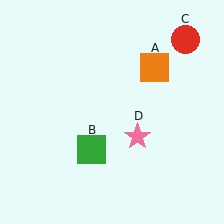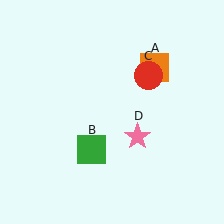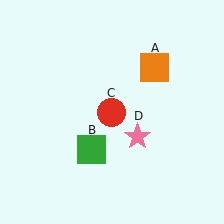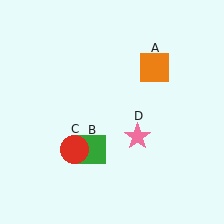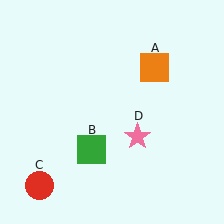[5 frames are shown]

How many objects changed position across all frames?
1 object changed position: red circle (object C).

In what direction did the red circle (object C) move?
The red circle (object C) moved down and to the left.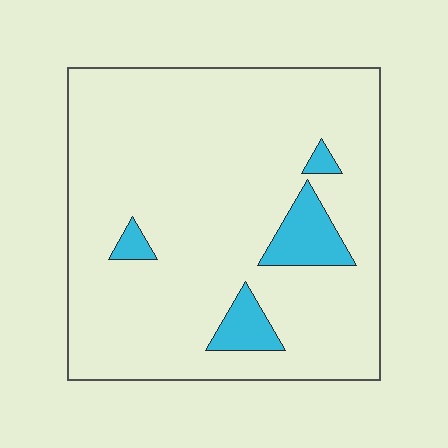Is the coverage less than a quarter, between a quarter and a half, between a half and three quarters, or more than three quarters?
Less than a quarter.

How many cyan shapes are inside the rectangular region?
4.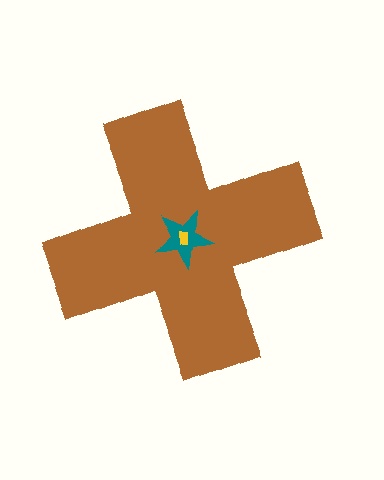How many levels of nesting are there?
3.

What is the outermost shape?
The brown cross.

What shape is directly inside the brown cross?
The teal star.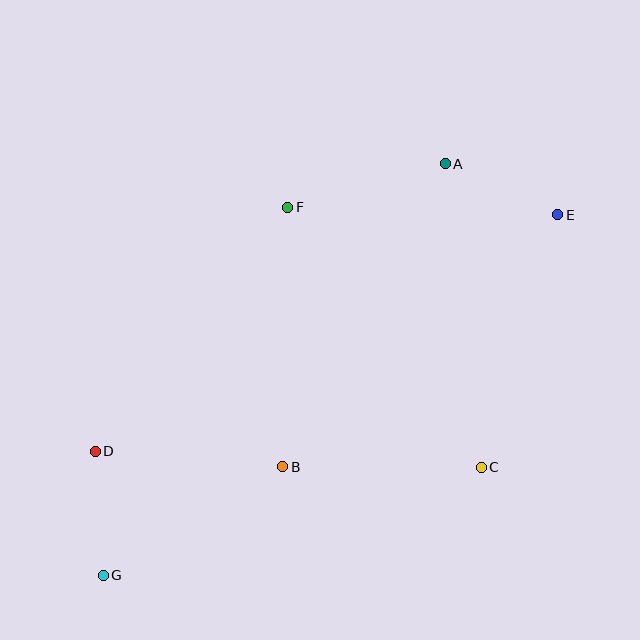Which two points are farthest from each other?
Points E and G are farthest from each other.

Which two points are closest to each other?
Points A and E are closest to each other.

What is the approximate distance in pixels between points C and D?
The distance between C and D is approximately 386 pixels.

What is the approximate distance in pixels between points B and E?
The distance between B and E is approximately 373 pixels.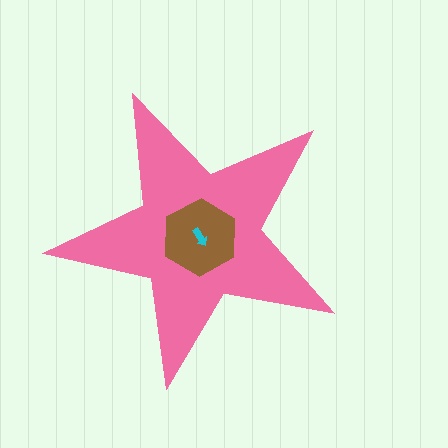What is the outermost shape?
The pink star.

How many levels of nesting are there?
3.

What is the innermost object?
The cyan arrow.